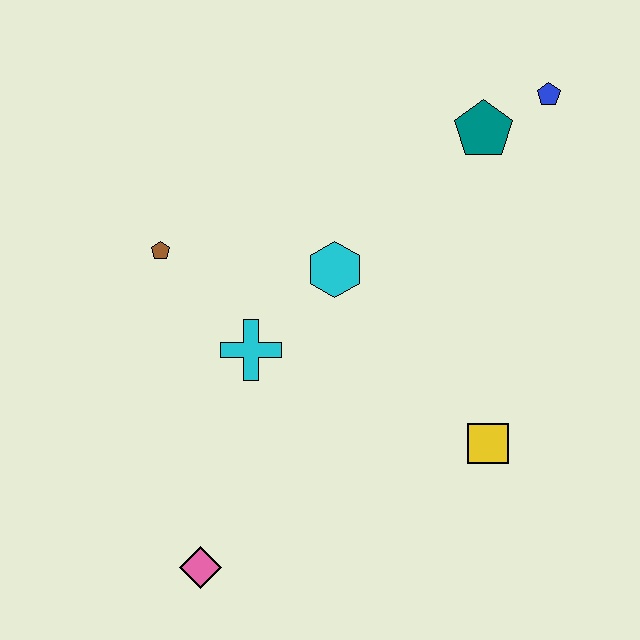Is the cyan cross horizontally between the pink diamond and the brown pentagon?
No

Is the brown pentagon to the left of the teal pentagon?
Yes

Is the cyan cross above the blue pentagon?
No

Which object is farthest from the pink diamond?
The blue pentagon is farthest from the pink diamond.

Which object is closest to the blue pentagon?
The teal pentagon is closest to the blue pentagon.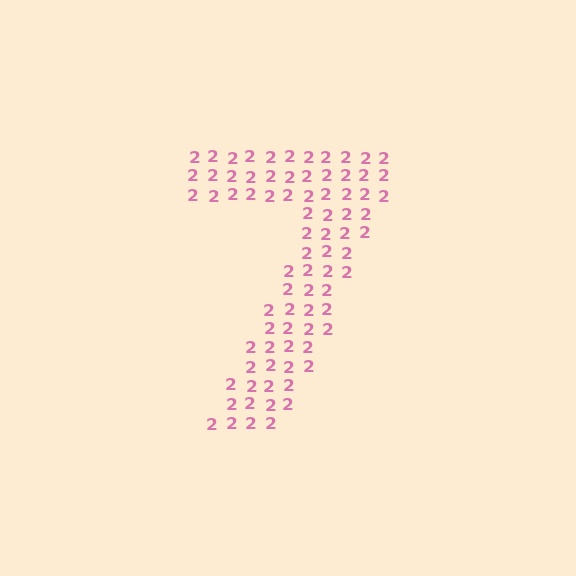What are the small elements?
The small elements are digit 2's.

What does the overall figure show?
The overall figure shows the digit 7.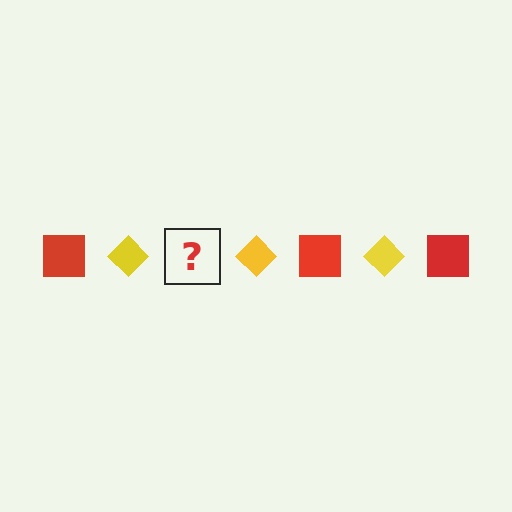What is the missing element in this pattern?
The missing element is a red square.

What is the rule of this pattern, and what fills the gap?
The rule is that the pattern alternates between red square and yellow diamond. The gap should be filled with a red square.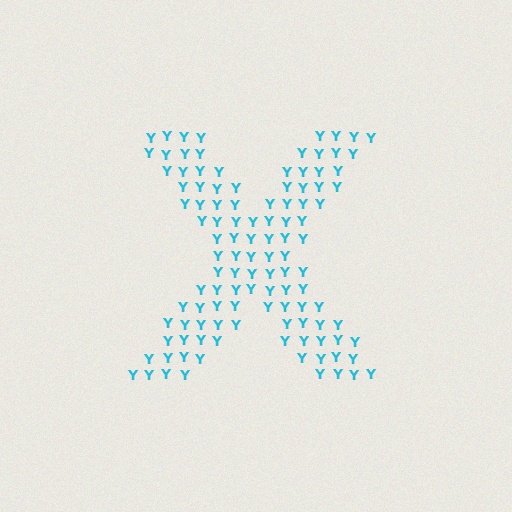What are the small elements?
The small elements are letter Y's.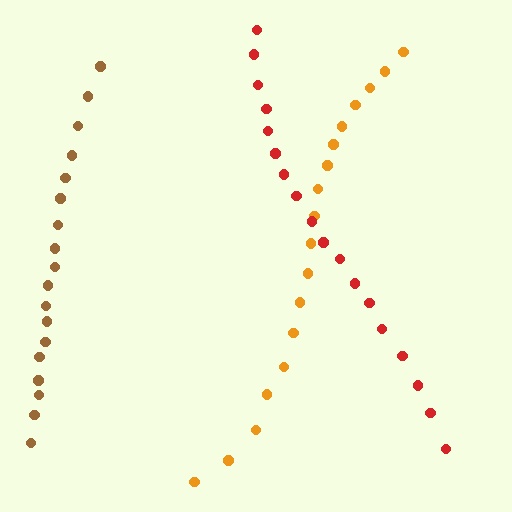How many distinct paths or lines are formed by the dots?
There are 3 distinct paths.